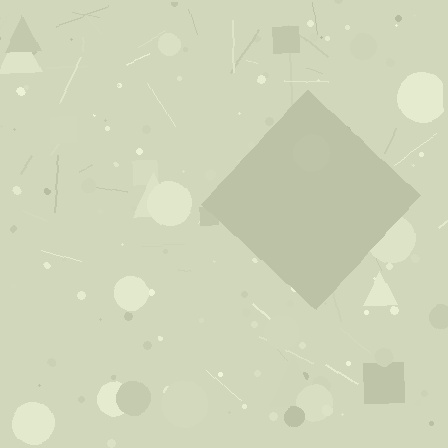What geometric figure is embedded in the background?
A diamond is embedded in the background.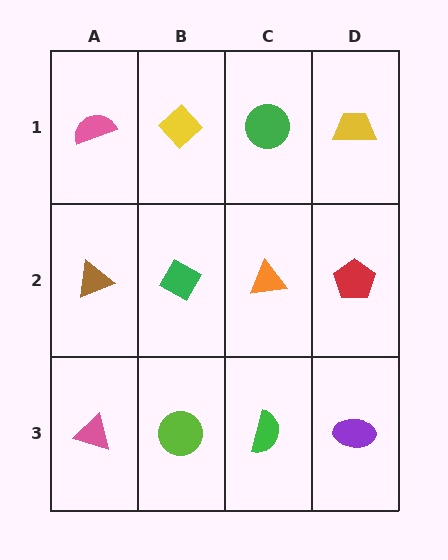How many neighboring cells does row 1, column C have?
3.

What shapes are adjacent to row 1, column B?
A green diamond (row 2, column B), a pink semicircle (row 1, column A), a green circle (row 1, column C).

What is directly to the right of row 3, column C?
A purple ellipse.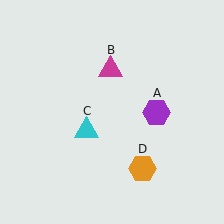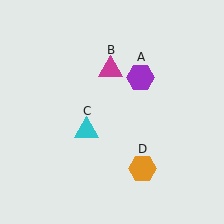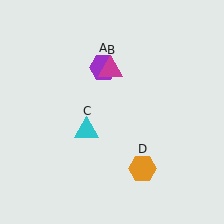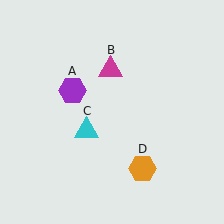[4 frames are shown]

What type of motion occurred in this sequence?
The purple hexagon (object A) rotated counterclockwise around the center of the scene.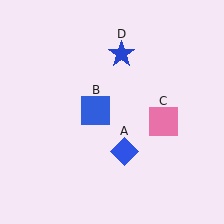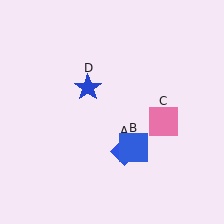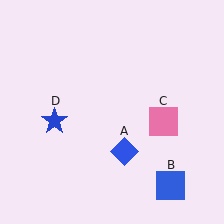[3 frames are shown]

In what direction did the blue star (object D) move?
The blue star (object D) moved down and to the left.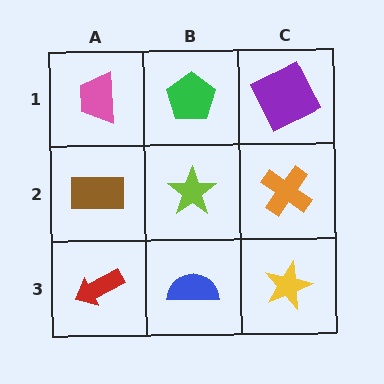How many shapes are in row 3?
3 shapes.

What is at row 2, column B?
A lime star.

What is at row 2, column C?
An orange cross.